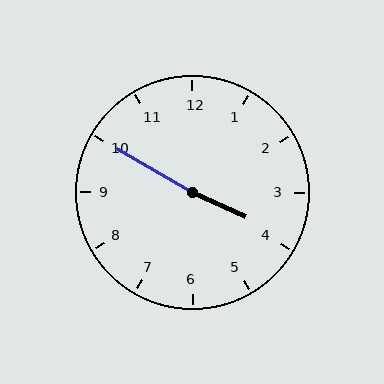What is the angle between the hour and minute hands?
Approximately 175 degrees.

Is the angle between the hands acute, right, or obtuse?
It is obtuse.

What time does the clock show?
3:50.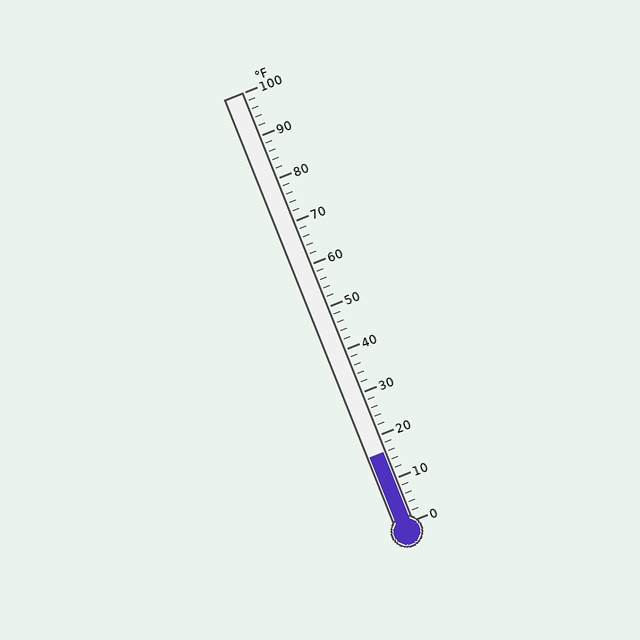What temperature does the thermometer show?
The thermometer shows approximately 16°F.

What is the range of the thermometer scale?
The thermometer scale ranges from 0°F to 100°F.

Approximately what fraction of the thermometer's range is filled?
The thermometer is filled to approximately 15% of its range.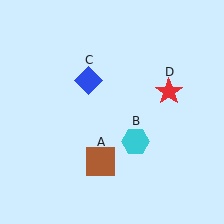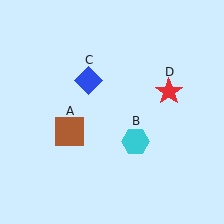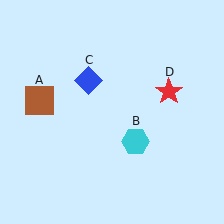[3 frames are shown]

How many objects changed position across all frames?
1 object changed position: brown square (object A).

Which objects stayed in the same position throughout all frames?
Cyan hexagon (object B) and blue diamond (object C) and red star (object D) remained stationary.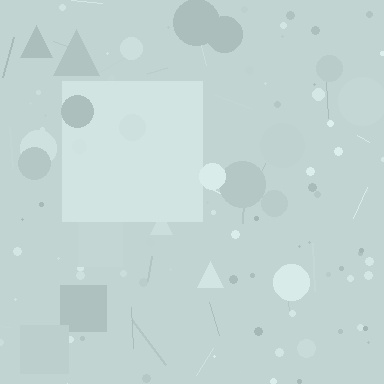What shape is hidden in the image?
A square is hidden in the image.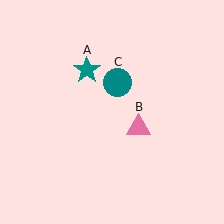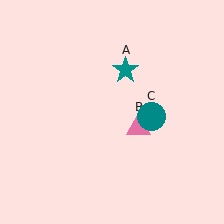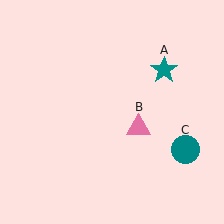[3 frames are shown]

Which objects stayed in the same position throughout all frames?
Pink triangle (object B) remained stationary.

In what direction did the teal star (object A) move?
The teal star (object A) moved right.